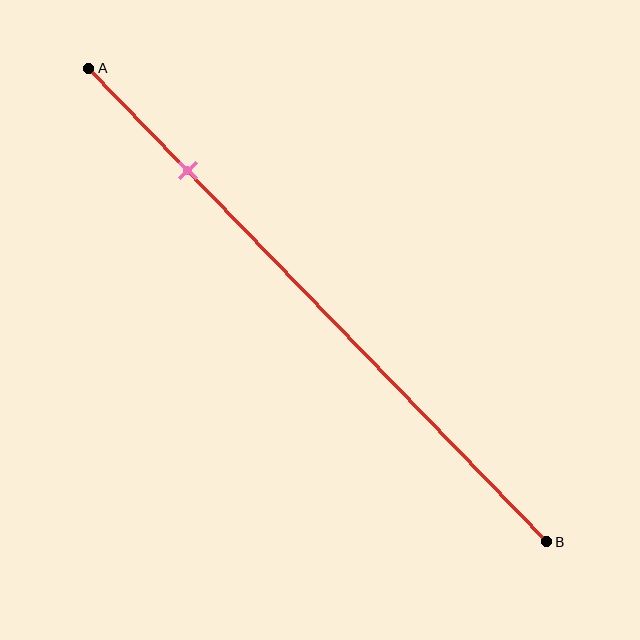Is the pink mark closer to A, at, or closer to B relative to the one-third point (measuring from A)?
The pink mark is closer to point A than the one-third point of segment AB.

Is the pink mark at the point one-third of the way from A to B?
No, the mark is at about 20% from A, not at the 33% one-third point.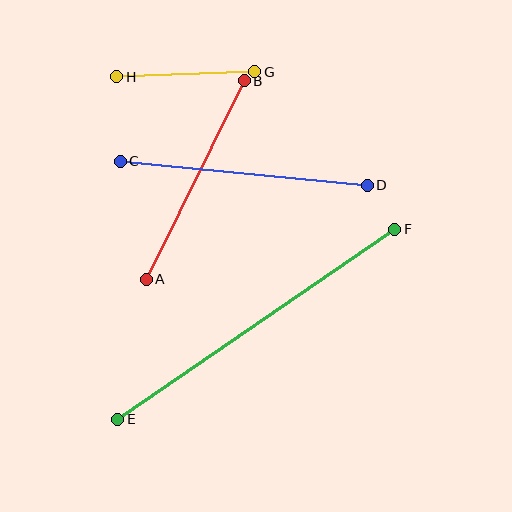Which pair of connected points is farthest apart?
Points E and F are farthest apart.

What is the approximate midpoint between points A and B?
The midpoint is at approximately (195, 180) pixels.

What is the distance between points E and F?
The distance is approximately 336 pixels.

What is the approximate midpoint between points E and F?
The midpoint is at approximately (256, 324) pixels.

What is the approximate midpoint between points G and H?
The midpoint is at approximately (186, 74) pixels.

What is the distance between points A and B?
The distance is approximately 221 pixels.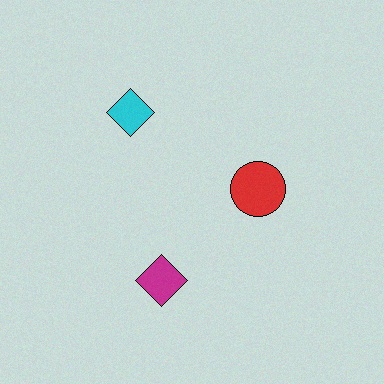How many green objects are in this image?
There are no green objects.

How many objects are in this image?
There are 3 objects.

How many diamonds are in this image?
There are 2 diamonds.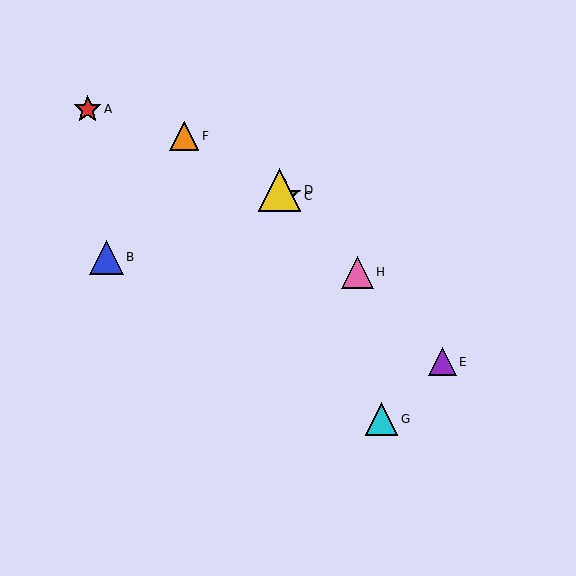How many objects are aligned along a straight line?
4 objects (C, D, E, H) are aligned along a straight line.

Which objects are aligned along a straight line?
Objects C, D, E, H are aligned along a straight line.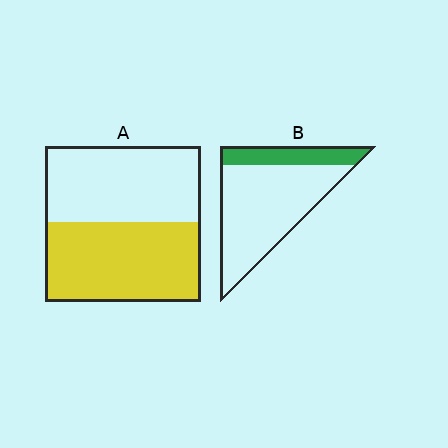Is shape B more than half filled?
No.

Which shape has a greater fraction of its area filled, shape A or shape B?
Shape A.